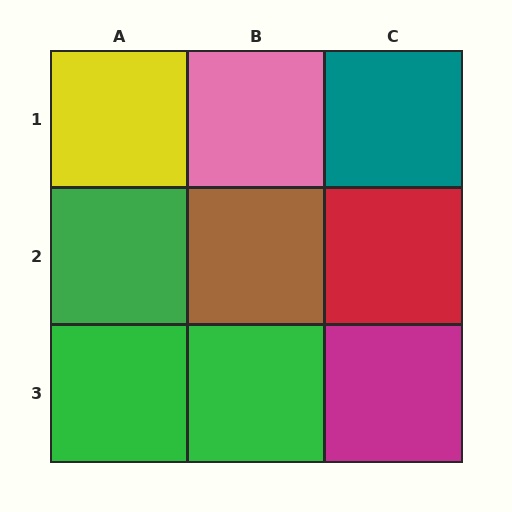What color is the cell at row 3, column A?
Green.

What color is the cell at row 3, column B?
Green.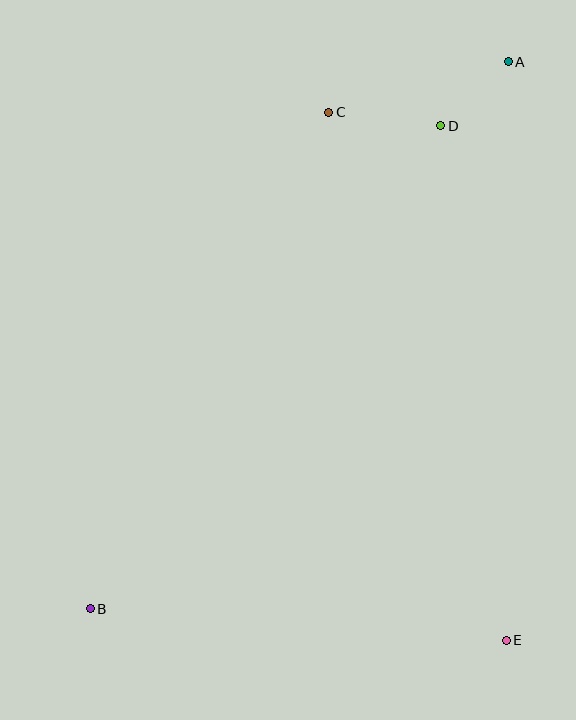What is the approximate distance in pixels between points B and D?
The distance between B and D is approximately 597 pixels.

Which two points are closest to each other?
Points A and D are closest to each other.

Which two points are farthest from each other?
Points A and B are farthest from each other.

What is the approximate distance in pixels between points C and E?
The distance between C and E is approximately 557 pixels.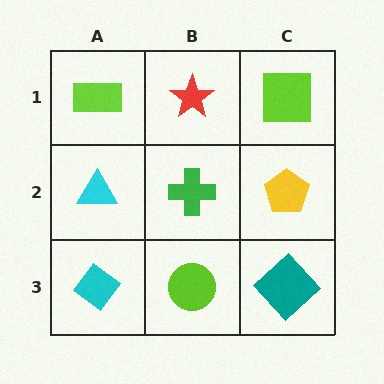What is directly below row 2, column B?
A lime circle.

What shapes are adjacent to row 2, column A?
A lime rectangle (row 1, column A), a cyan diamond (row 3, column A), a green cross (row 2, column B).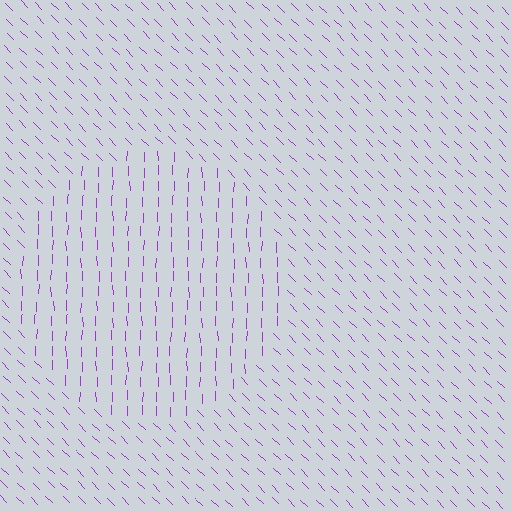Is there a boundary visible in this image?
Yes, there is a texture boundary formed by a change in line orientation.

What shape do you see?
I see a circle.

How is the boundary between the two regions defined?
The boundary is defined purely by a change in line orientation (approximately 45 degrees difference). All lines are the same color and thickness.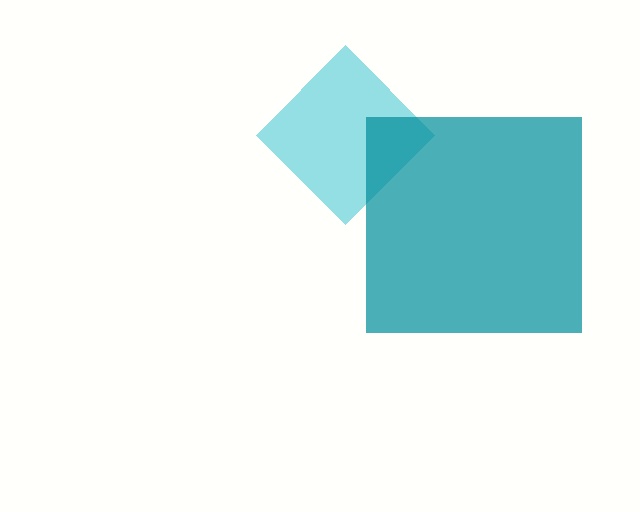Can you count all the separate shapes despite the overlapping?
Yes, there are 2 separate shapes.